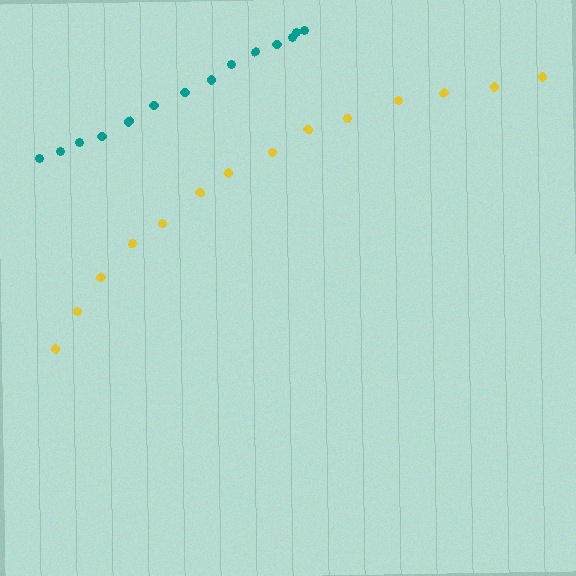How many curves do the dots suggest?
There are 2 distinct paths.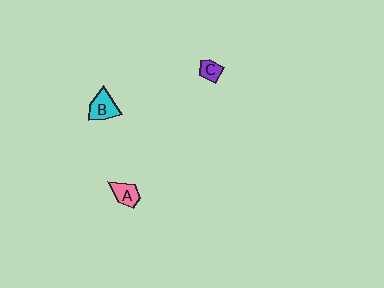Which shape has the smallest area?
Shape C (purple).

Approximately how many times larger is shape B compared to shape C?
Approximately 1.7 times.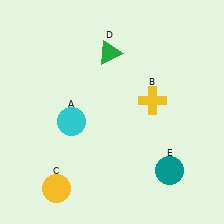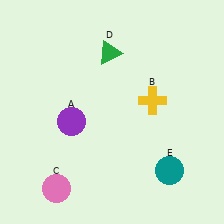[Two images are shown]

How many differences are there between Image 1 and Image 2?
There are 2 differences between the two images.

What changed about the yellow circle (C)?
In Image 1, C is yellow. In Image 2, it changed to pink.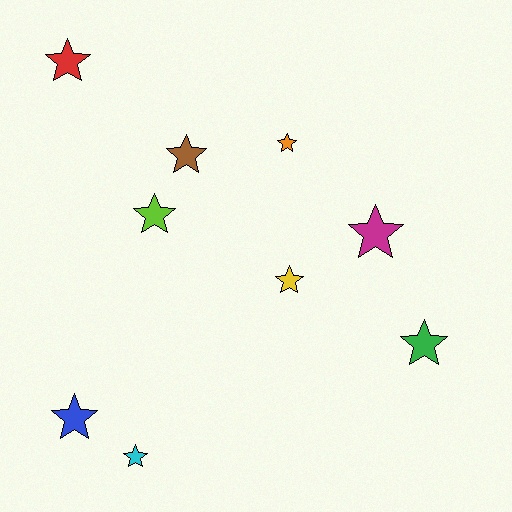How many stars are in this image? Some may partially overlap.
There are 9 stars.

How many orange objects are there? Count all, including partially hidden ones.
There is 1 orange object.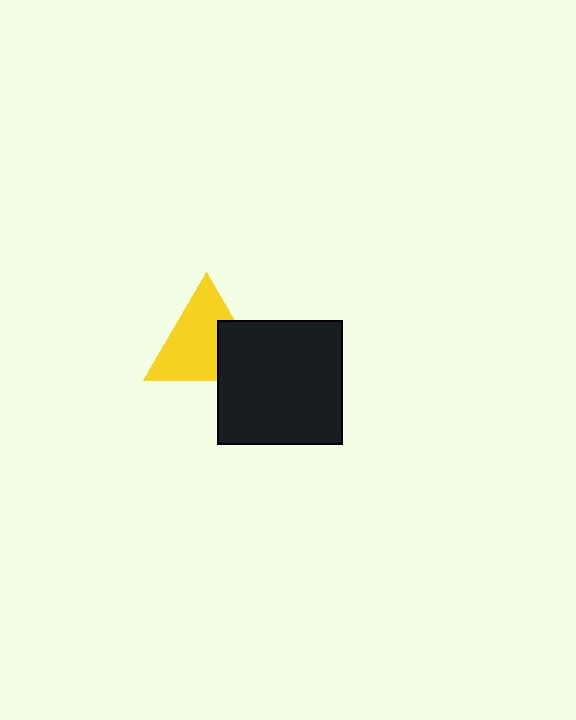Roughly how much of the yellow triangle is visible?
Most of it is visible (roughly 69%).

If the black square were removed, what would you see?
You would see the complete yellow triangle.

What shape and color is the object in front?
The object in front is a black square.